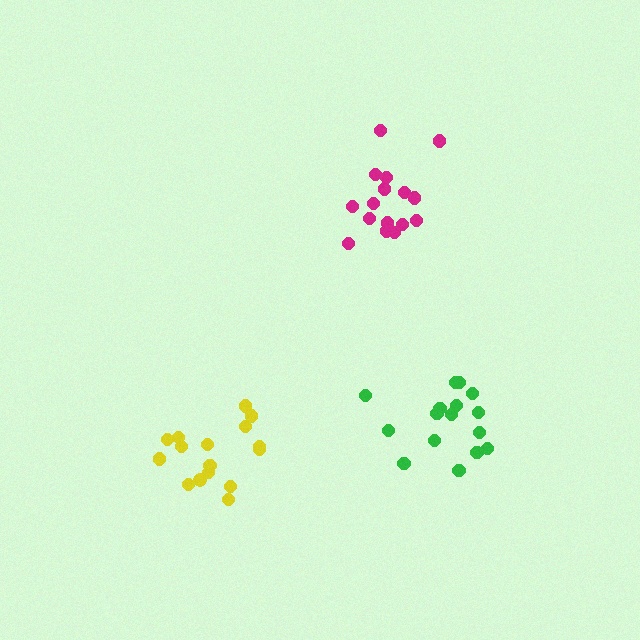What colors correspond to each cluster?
The clusters are colored: green, magenta, yellow.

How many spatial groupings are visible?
There are 3 spatial groupings.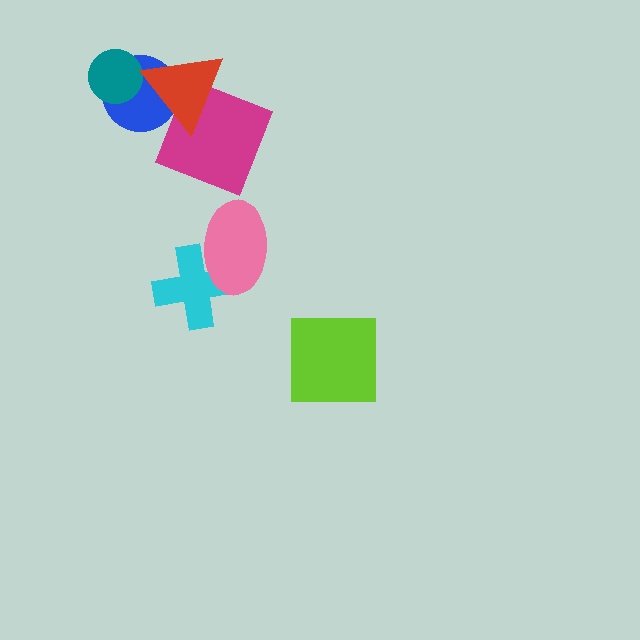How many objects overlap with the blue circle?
2 objects overlap with the blue circle.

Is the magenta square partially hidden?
Yes, it is partially covered by another shape.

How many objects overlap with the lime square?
0 objects overlap with the lime square.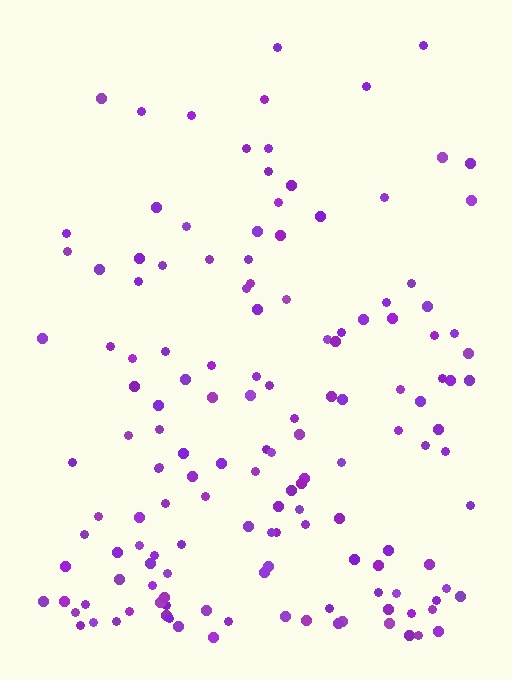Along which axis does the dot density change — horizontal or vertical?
Vertical.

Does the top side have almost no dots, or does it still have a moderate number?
Still a moderate number, just noticeably fewer than the bottom.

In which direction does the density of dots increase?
From top to bottom, with the bottom side densest.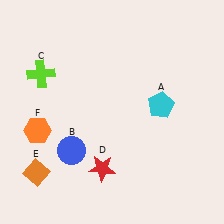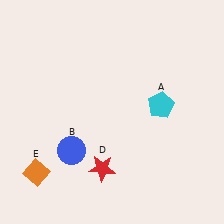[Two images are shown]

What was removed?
The orange hexagon (F), the lime cross (C) were removed in Image 2.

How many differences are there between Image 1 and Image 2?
There are 2 differences between the two images.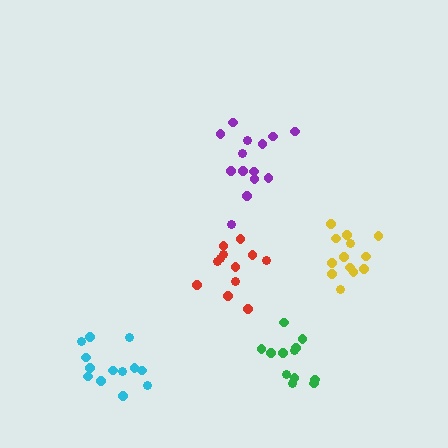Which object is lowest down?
The green cluster is bottommost.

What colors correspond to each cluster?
The clusters are colored: red, purple, yellow, cyan, green.